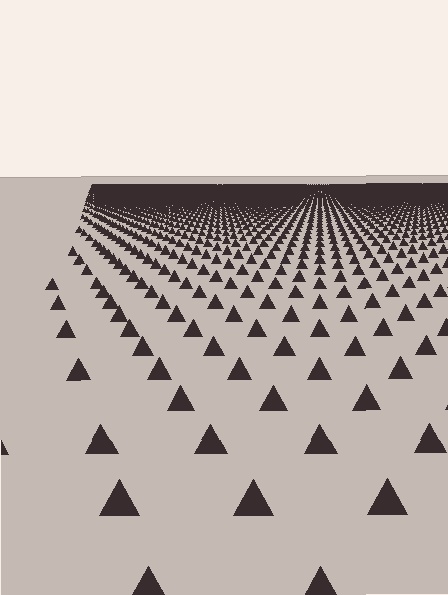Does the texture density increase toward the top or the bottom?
Density increases toward the top.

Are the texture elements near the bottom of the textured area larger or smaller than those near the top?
Larger. Near the bottom, elements are closer to the viewer and appear at a bigger on-screen size.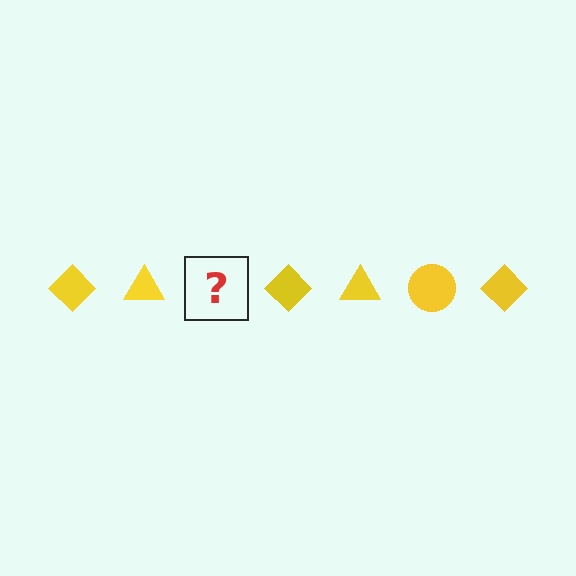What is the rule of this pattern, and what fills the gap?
The rule is that the pattern cycles through diamond, triangle, circle shapes in yellow. The gap should be filled with a yellow circle.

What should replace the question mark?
The question mark should be replaced with a yellow circle.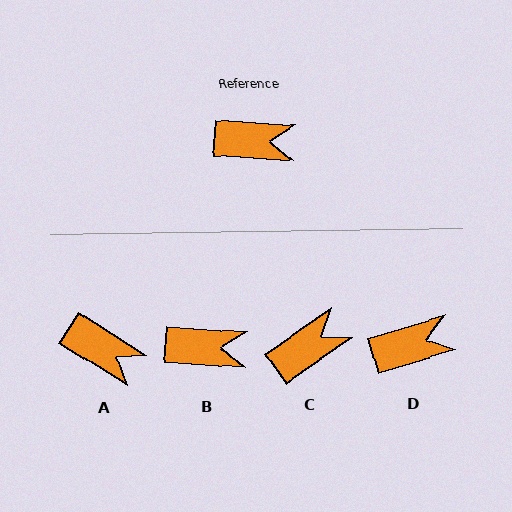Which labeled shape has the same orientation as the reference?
B.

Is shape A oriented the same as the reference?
No, it is off by about 28 degrees.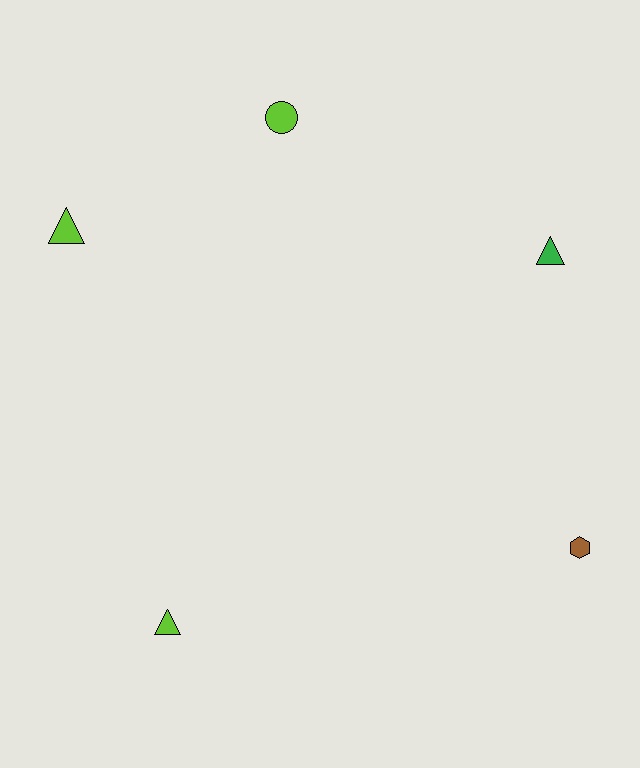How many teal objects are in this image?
There are no teal objects.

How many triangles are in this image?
There are 3 triangles.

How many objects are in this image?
There are 5 objects.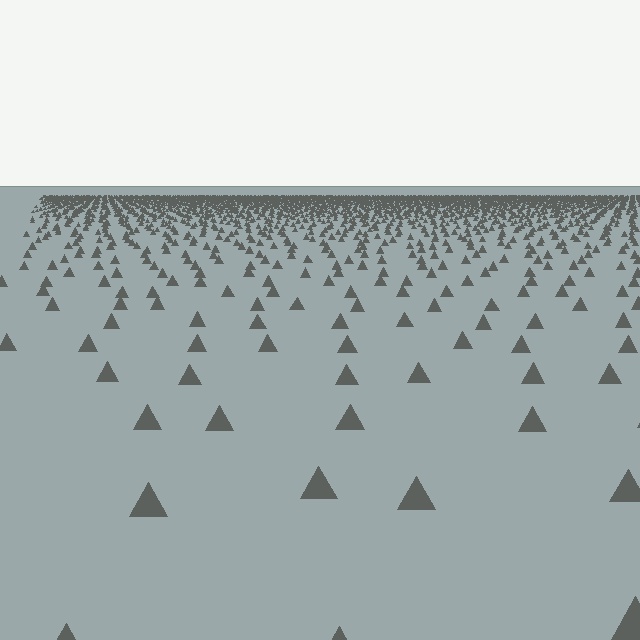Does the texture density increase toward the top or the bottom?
Density increases toward the top.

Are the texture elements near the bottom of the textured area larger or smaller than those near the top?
Larger. Near the bottom, elements are closer to the viewer and appear at a bigger on-screen size.